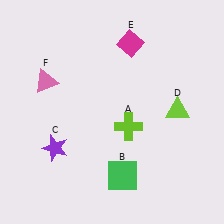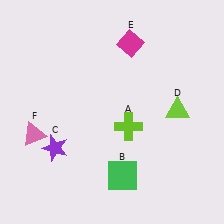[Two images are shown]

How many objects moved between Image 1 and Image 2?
1 object moved between the two images.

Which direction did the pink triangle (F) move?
The pink triangle (F) moved down.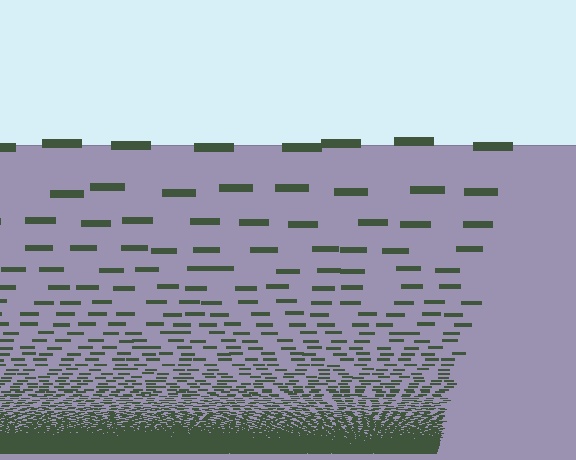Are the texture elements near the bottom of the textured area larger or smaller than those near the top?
Smaller. The gradient is inverted — elements near the bottom are smaller and denser.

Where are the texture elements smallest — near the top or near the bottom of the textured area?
Near the bottom.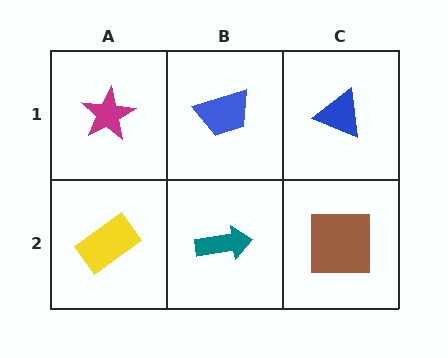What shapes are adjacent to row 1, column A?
A yellow rectangle (row 2, column A), a blue trapezoid (row 1, column B).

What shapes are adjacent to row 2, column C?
A blue triangle (row 1, column C), a teal arrow (row 2, column B).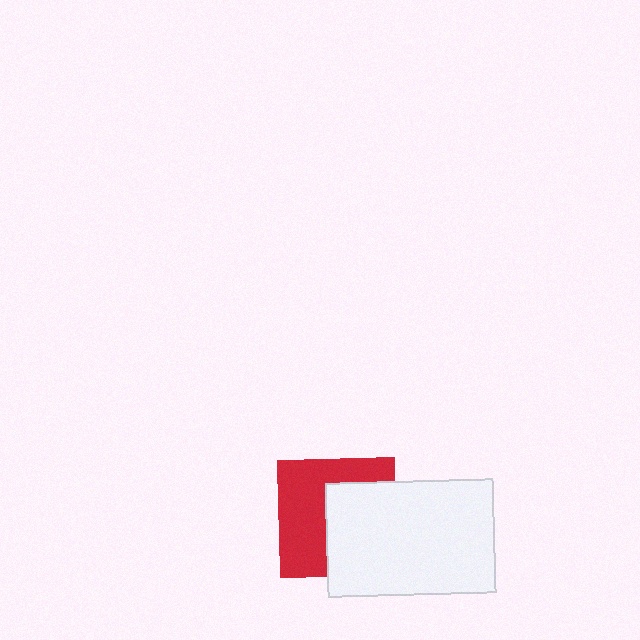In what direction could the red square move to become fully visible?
The red square could move left. That would shift it out from behind the white rectangle entirely.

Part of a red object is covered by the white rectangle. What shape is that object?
It is a square.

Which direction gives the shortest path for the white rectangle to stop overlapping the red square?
Moving right gives the shortest separation.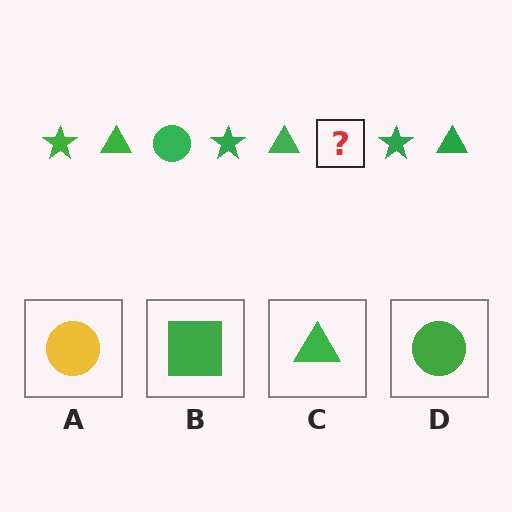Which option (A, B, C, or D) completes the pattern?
D.